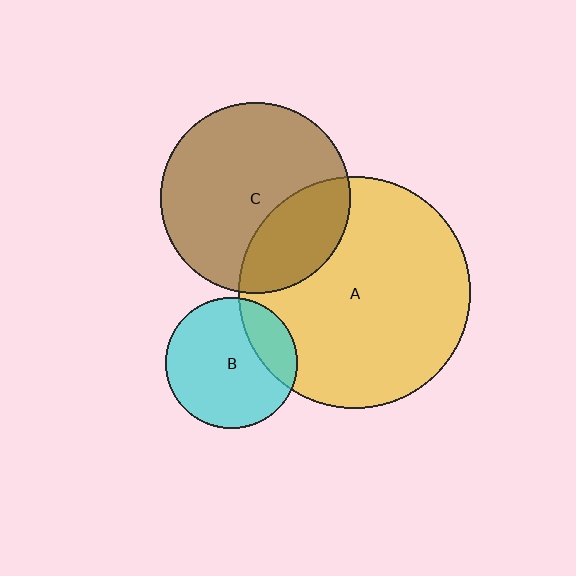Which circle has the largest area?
Circle A (yellow).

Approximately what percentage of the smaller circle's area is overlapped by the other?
Approximately 30%.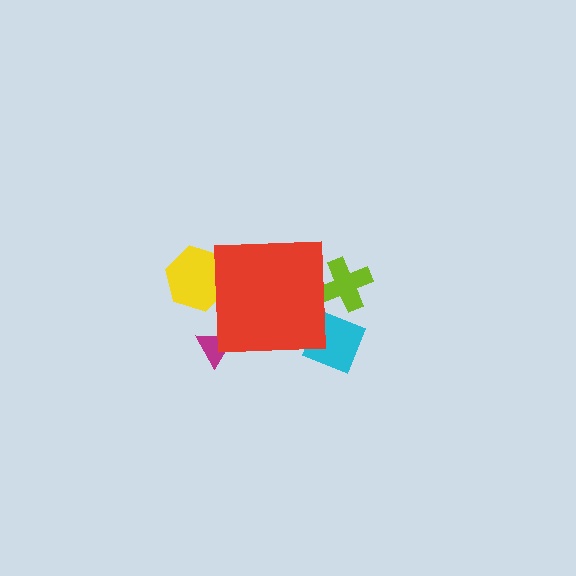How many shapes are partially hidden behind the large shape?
4 shapes are partially hidden.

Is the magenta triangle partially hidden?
Yes, the magenta triangle is partially hidden behind the red square.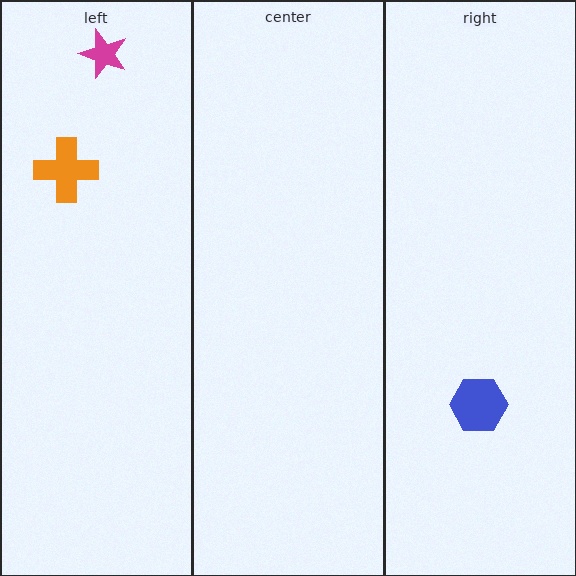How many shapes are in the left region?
2.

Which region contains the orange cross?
The left region.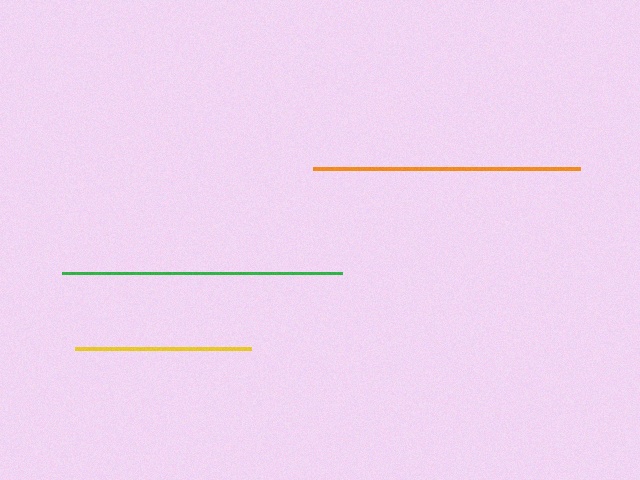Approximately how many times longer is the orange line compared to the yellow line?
The orange line is approximately 1.5 times the length of the yellow line.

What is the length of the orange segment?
The orange segment is approximately 267 pixels long.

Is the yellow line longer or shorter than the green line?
The green line is longer than the yellow line.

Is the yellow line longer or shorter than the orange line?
The orange line is longer than the yellow line.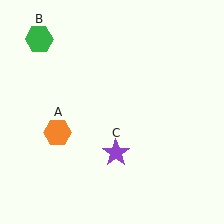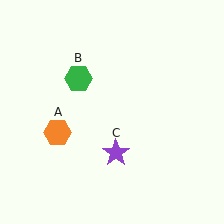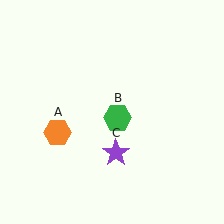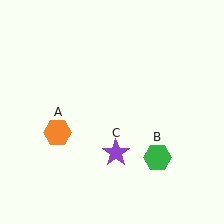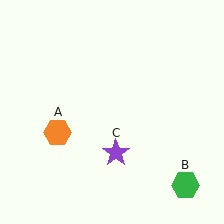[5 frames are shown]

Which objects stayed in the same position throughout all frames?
Orange hexagon (object A) and purple star (object C) remained stationary.